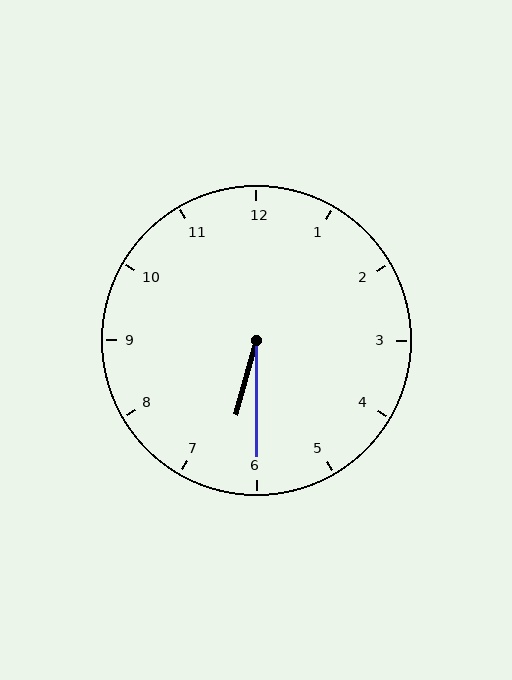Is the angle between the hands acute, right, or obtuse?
It is acute.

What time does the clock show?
6:30.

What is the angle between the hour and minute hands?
Approximately 15 degrees.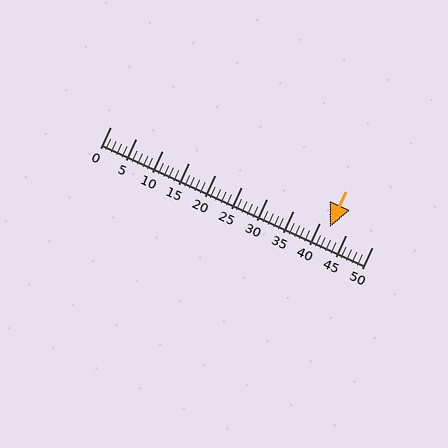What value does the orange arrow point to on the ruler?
The orange arrow points to approximately 42.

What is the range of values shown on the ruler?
The ruler shows values from 0 to 50.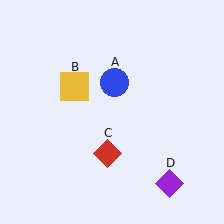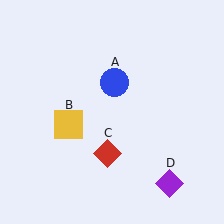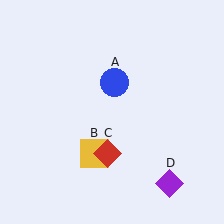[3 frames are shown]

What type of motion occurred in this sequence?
The yellow square (object B) rotated counterclockwise around the center of the scene.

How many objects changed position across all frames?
1 object changed position: yellow square (object B).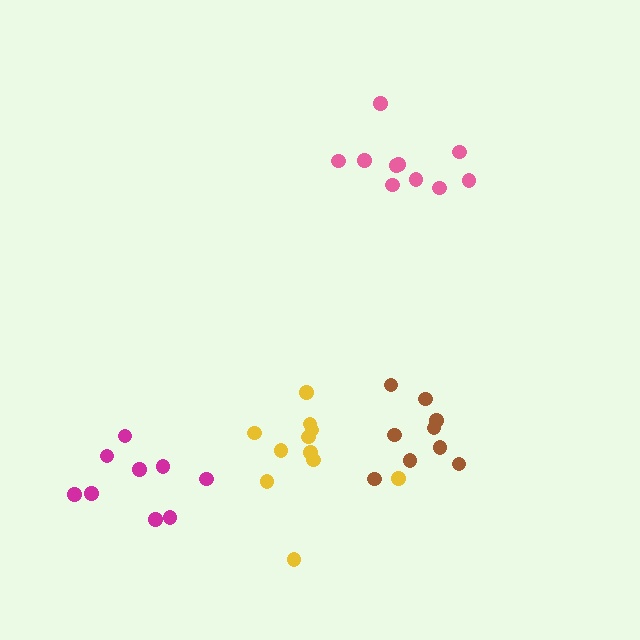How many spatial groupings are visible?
There are 4 spatial groupings.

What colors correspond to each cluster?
The clusters are colored: brown, magenta, yellow, pink.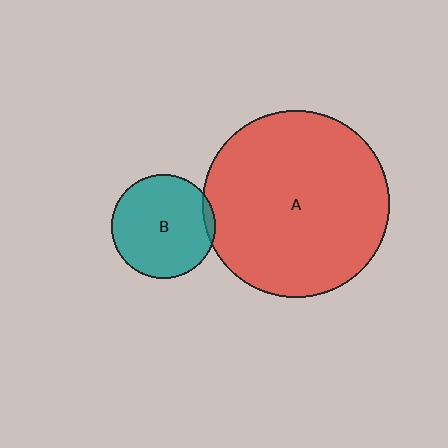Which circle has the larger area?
Circle A (red).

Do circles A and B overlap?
Yes.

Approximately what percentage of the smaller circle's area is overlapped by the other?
Approximately 5%.